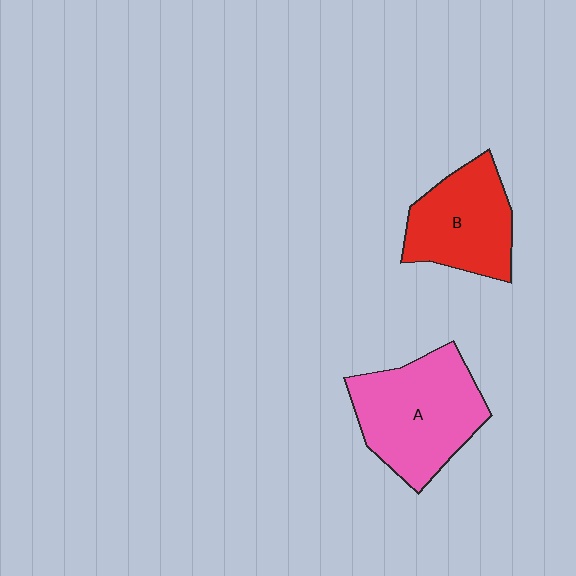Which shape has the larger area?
Shape A (pink).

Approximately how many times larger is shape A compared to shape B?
Approximately 1.3 times.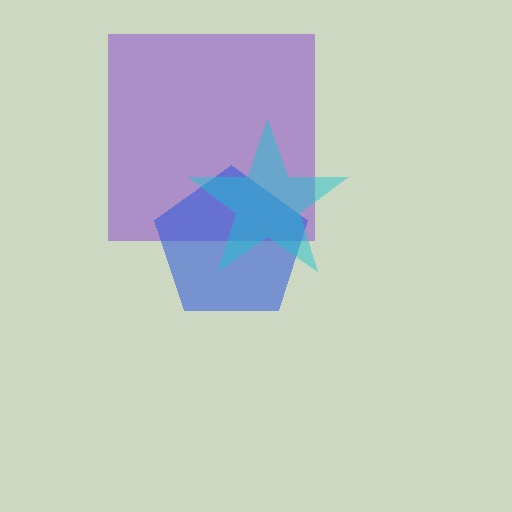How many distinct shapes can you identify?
There are 3 distinct shapes: a purple square, a blue pentagon, a cyan star.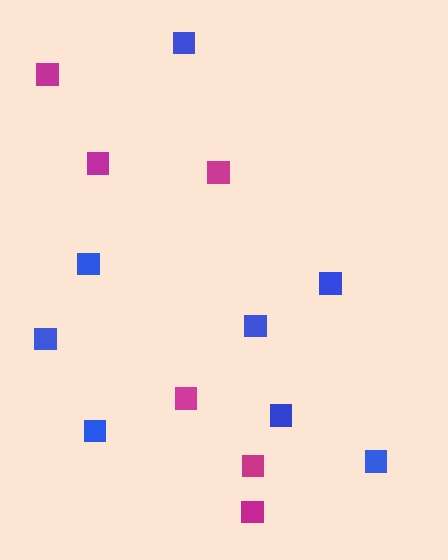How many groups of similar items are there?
There are 2 groups: one group of blue squares (8) and one group of magenta squares (6).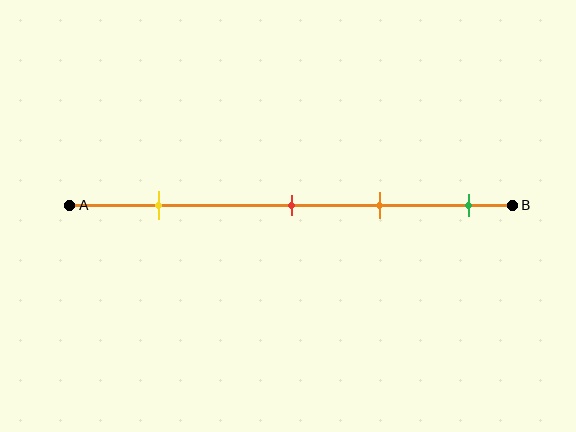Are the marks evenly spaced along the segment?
No, the marks are not evenly spaced.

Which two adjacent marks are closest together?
The red and orange marks are the closest adjacent pair.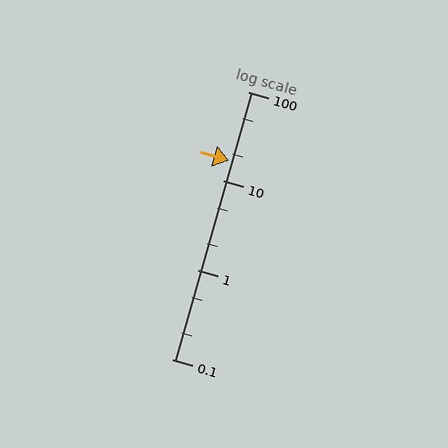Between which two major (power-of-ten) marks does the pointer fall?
The pointer is between 10 and 100.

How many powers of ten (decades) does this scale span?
The scale spans 3 decades, from 0.1 to 100.